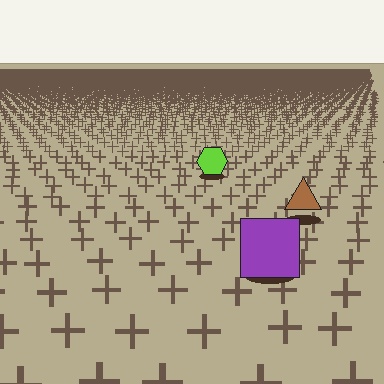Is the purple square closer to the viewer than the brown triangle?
Yes. The purple square is closer — you can tell from the texture gradient: the ground texture is coarser near it.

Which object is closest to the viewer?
The purple square is closest. The texture marks near it are larger and more spread out.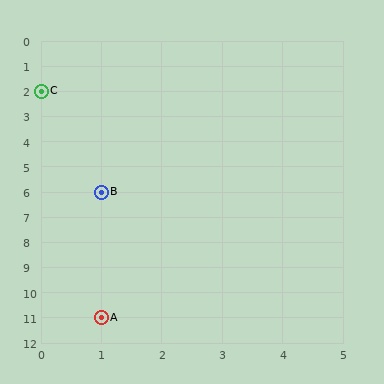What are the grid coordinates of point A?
Point A is at grid coordinates (1, 11).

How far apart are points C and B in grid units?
Points C and B are 1 column and 4 rows apart (about 4.1 grid units diagonally).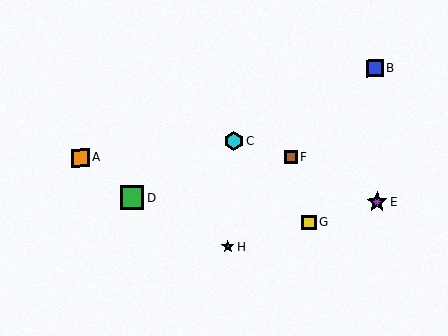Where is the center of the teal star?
The center of the teal star is at (228, 247).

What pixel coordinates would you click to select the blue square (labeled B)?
Click at (375, 68) to select the blue square B.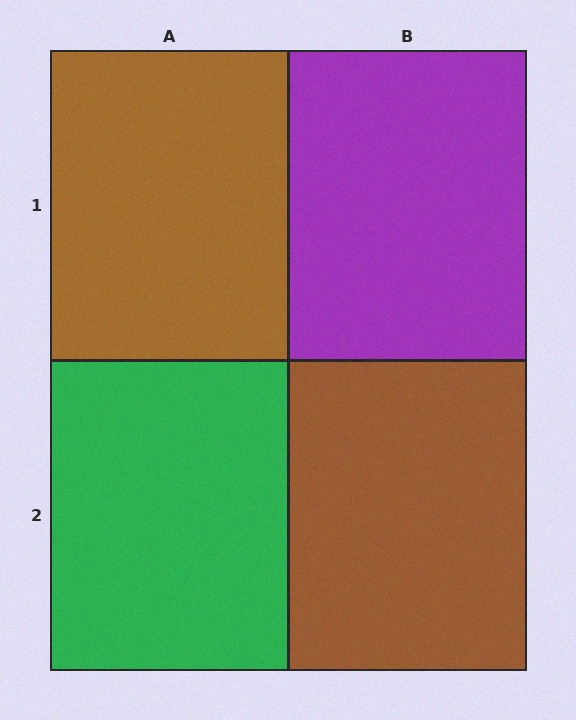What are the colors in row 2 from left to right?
Green, brown.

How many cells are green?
1 cell is green.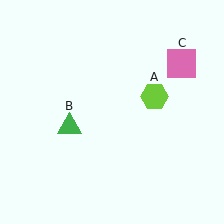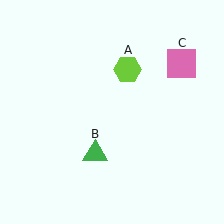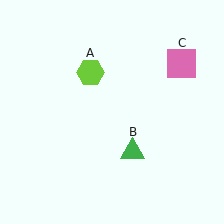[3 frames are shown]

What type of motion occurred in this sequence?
The lime hexagon (object A), green triangle (object B) rotated counterclockwise around the center of the scene.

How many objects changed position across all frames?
2 objects changed position: lime hexagon (object A), green triangle (object B).